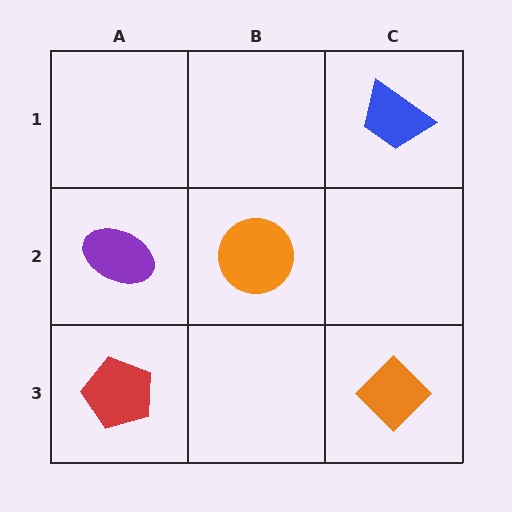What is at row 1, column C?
A blue trapezoid.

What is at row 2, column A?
A purple ellipse.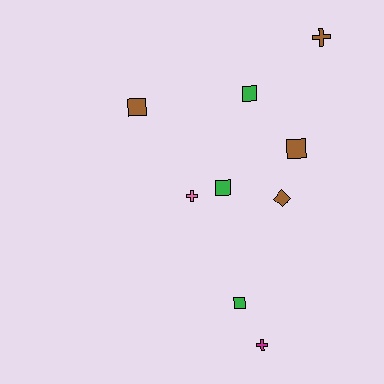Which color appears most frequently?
Brown, with 4 objects.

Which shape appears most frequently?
Square, with 5 objects.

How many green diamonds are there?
There are no green diamonds.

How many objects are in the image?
There are 9 objects.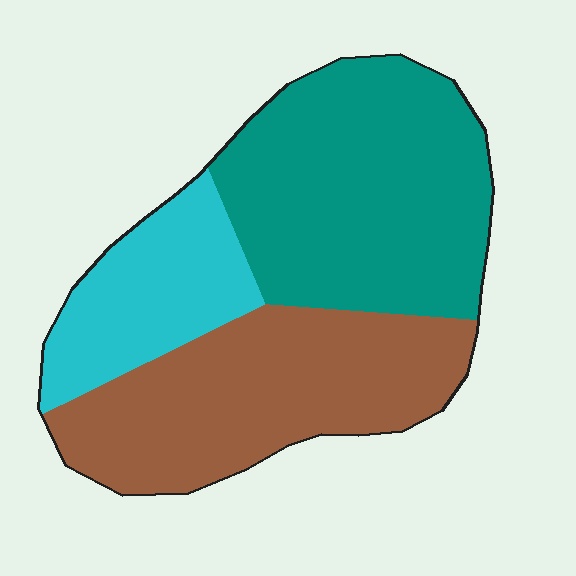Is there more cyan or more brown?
Brown.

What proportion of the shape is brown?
Brown takes up between a third and a half of the shape.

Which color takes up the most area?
Teal, at roughly 45%.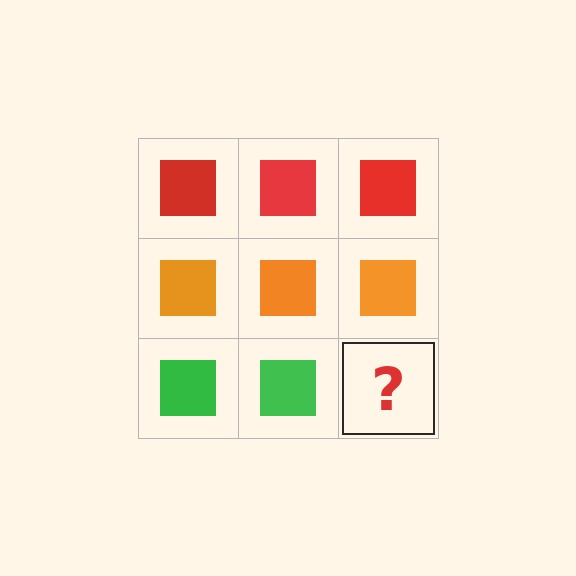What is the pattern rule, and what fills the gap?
The rule is that each row has a consistent color. The gap should be filled with a green square.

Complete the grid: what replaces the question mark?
The question mark should be replaced with a green square.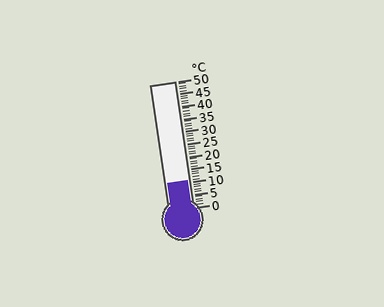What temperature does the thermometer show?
The thermometer shows approximately 11°C.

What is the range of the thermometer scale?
The thermometer scale ranges from 0°C to 50°C.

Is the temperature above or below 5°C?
The temperature is above 5°C.